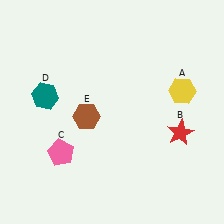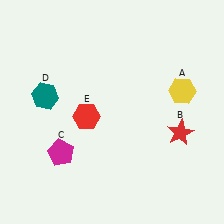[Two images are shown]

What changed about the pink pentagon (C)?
In Image 1, C is pink. In Image 2, it changed to magenta.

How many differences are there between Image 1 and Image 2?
There are 2 differences between the two images.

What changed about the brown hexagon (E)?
In Image 1, E is brown. In Image 2, it changed to red.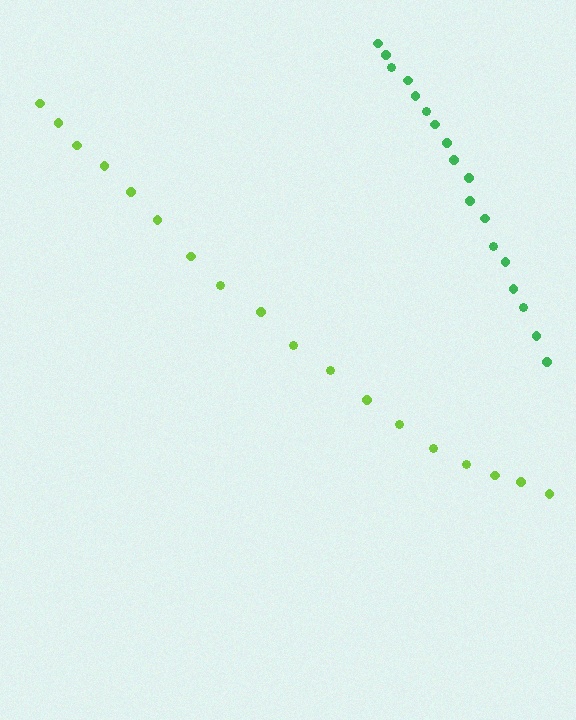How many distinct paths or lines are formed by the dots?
There are 2 distinct paths.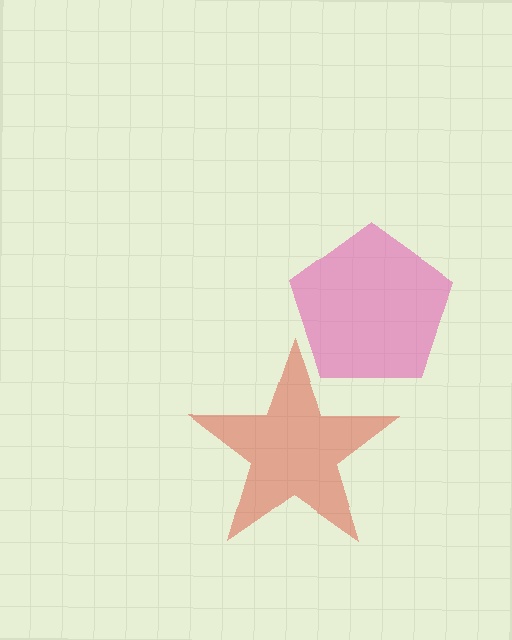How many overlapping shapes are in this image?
There are 2 overlapping shapes in the image.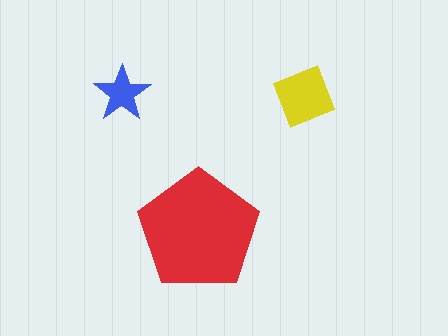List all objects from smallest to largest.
The blue star, the yellow square, the red pentagon.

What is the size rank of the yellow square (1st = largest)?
2nd.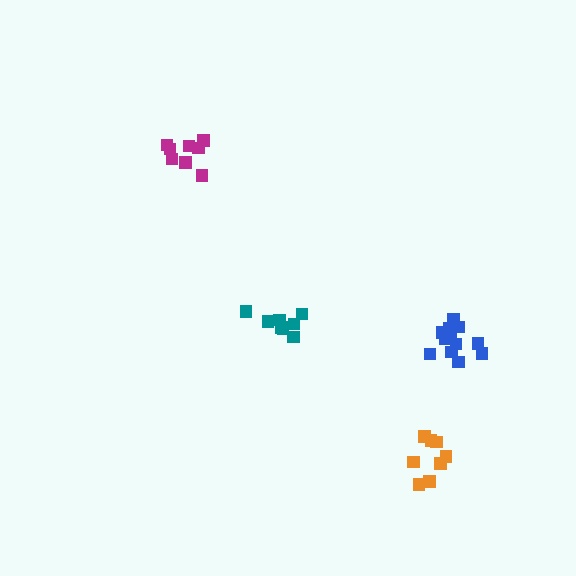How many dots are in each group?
Group 1: 8 dots, Group 2: 13 dots, Group 3: 8 dots, Group 4: 8 dots (37 total).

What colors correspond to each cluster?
The clusters are colored: teal, blue, magenta, orange.